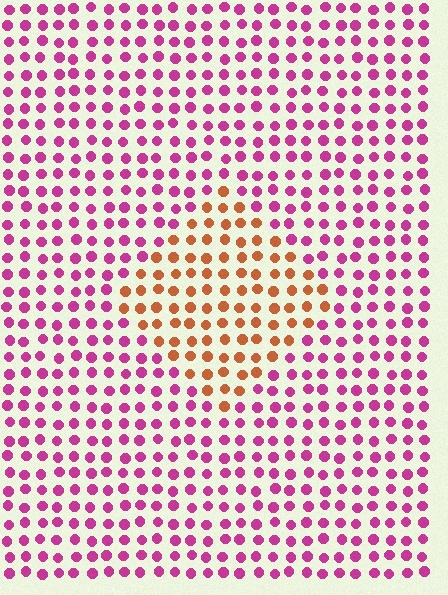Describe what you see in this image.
The image is filled with small magenta elements in a uniform arrangement. A diamond-shaped region is visible where the elements are tinted to a slightly different hue, forming a subtle color boundary.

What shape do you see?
I see a diamond.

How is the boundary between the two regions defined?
The boundary is defined purely by a slight shift in hue (about 59 degrees). Spacing, size, and orientation are identical on both sides.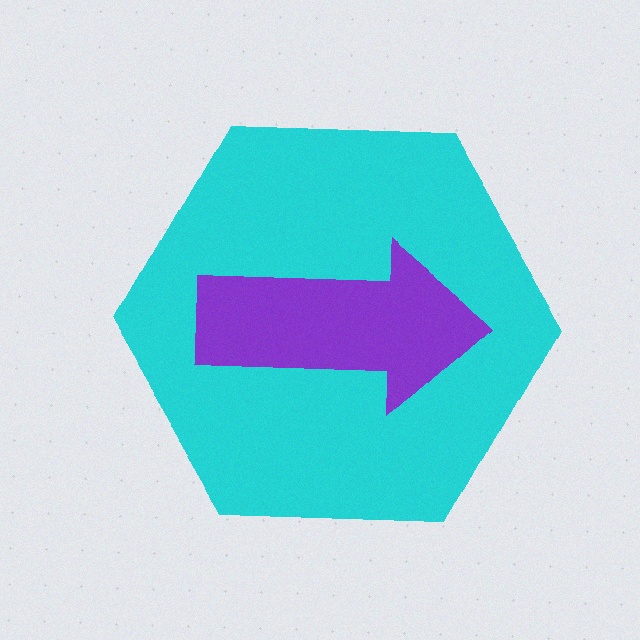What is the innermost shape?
The purple arrow.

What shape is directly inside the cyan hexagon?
The purple arrow.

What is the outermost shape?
The cyan hexagon.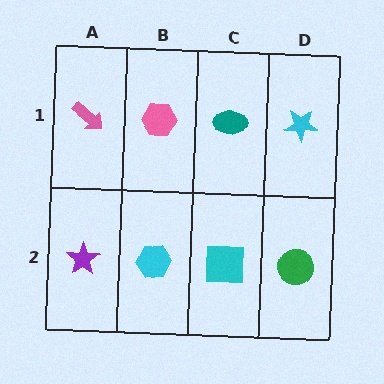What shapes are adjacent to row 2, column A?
A pink arrow (row 1, column A), a cyan hexagon (row 2, column B).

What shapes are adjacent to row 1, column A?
A purple star (row 2, column A), a pink hexagon (row 1, column B).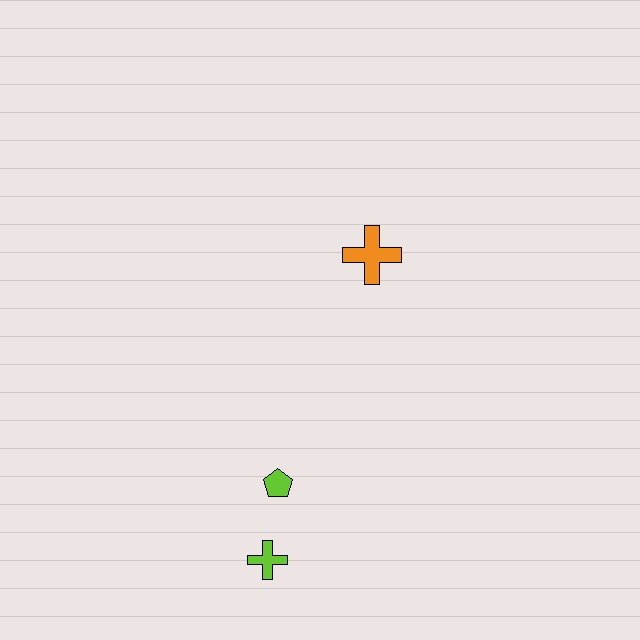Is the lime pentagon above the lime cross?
Yes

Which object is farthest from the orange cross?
The lime cross is farthest from the orange cross.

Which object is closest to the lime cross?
The lime pentagon is closest to the lime cross.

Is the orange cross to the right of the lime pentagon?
Yes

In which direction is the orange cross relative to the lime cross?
The orange cross is above the lime cross.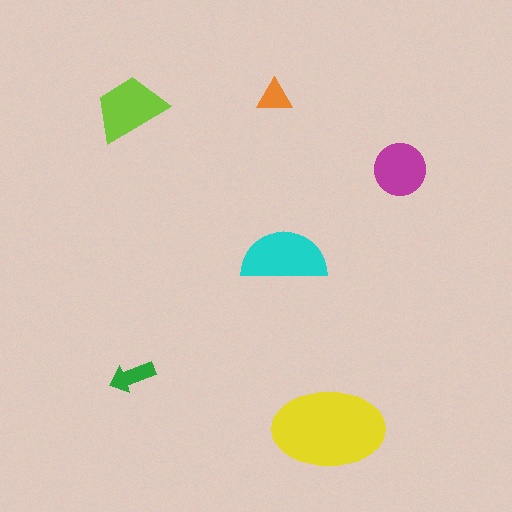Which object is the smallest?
The orange triangle.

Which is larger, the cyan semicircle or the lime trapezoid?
The cyan semicircle.